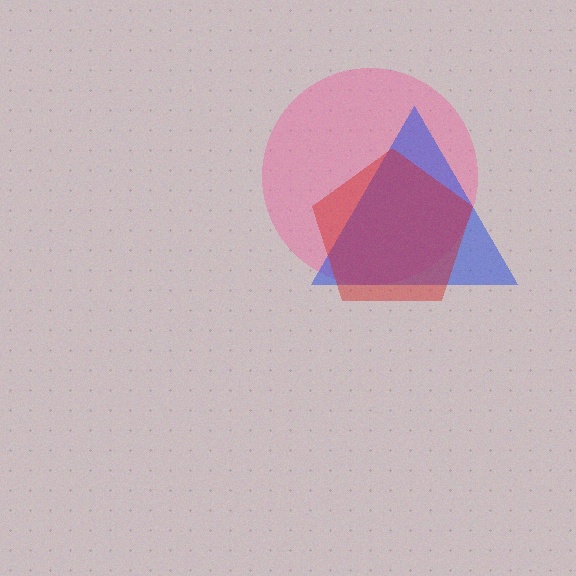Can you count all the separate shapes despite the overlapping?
Yes, there are 3 separate shapes.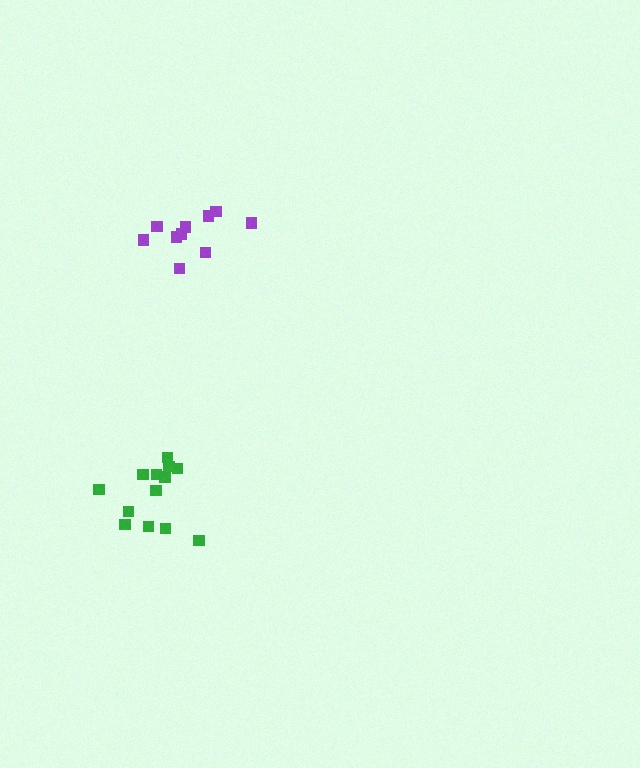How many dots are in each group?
Group 1: 13 dots, Group 2: 10 dots (23 total).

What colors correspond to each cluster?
The clusters are colored: green, purple.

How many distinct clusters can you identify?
There are 2 distinct clusters.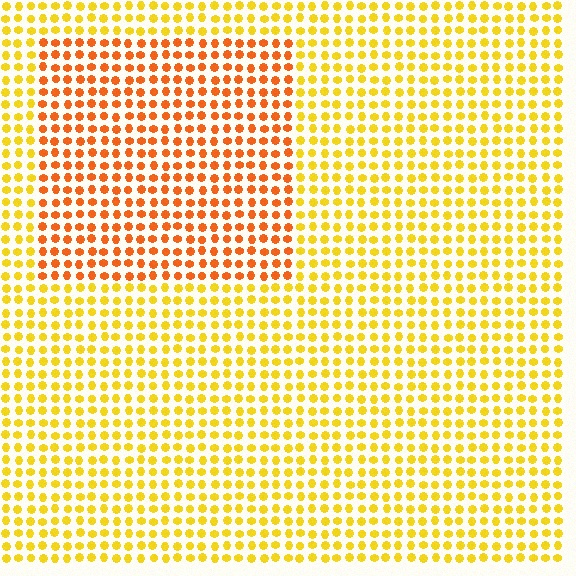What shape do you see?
I see a rectangle.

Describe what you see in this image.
The image is filled with small yellow elements in a uniform arrangement. A rectangle-shaped region is visible where the elements are tinted to a slightly different hue, forming a subtle color boundary.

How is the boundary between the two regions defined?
The boundary is defined purely by a slight shift in hue (about 32 degrees). Spacing, size, and orientation are identical on both sides.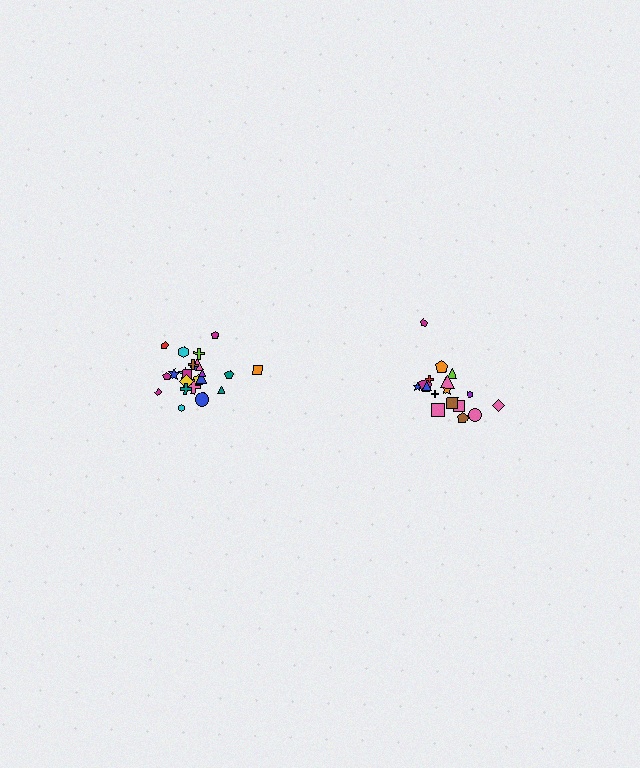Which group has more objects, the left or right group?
The left group.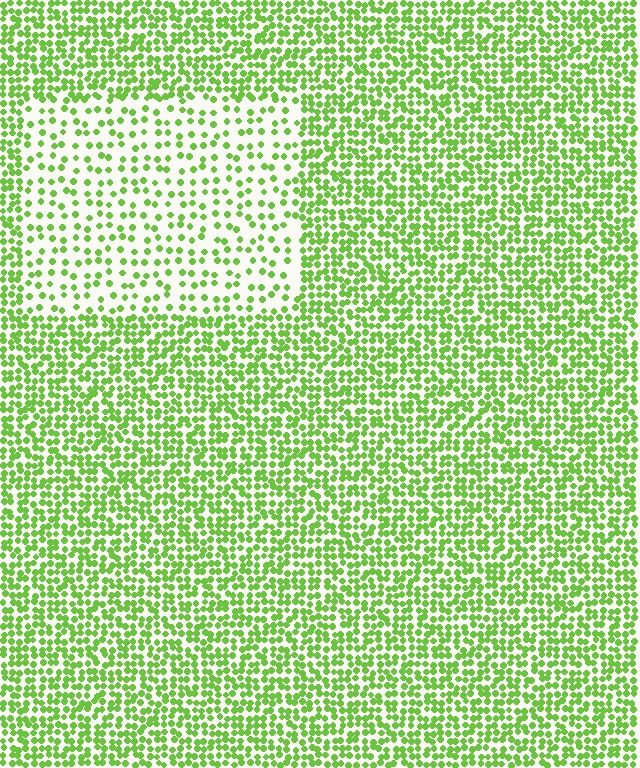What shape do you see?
I see a rectangle.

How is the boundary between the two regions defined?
The boundary is defined by a change in element density (approximately 2.3x ratio). All elements are the same color, size, and shape.